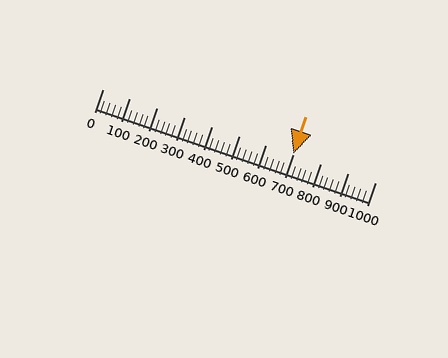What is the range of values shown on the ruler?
The ruler shows values from 0 to 1000.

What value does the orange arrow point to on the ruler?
The orange arrow points to approximately 700.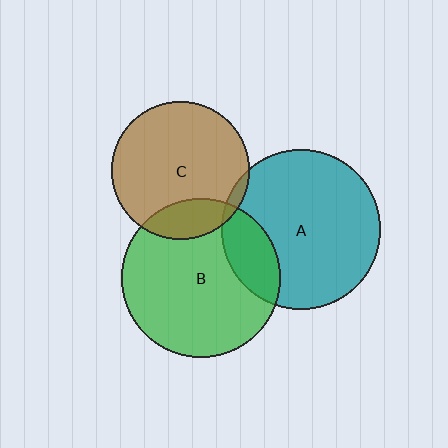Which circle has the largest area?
Circle A (teal).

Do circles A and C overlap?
Yes.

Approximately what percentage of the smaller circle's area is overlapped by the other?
Approximately 5%.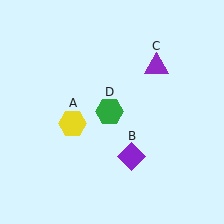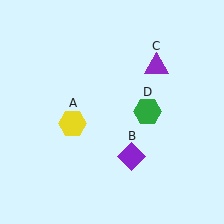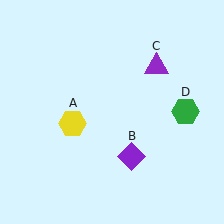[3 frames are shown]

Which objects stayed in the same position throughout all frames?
Yellow hexagon (object A) and purple diamond (object B) and purple triangle (object C) remained stationary.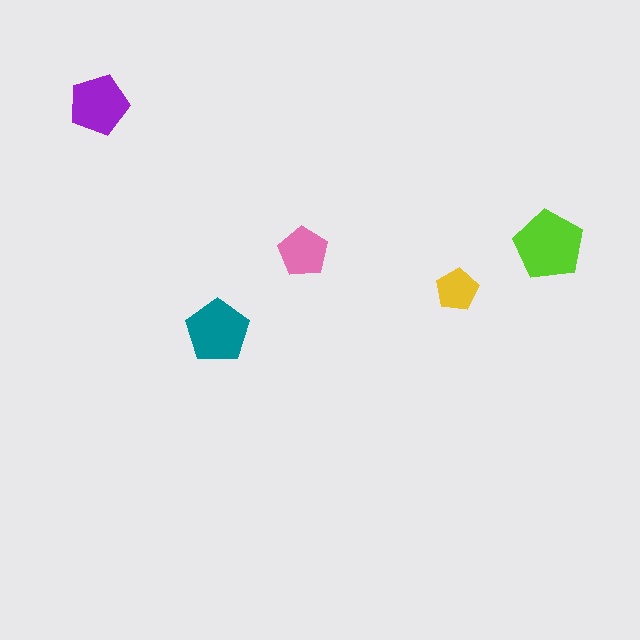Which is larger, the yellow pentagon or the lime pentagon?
The lime one.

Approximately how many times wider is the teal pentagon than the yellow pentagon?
About 1.5 times wider.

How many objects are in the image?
There are 5 objects in the image.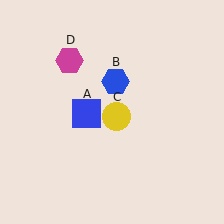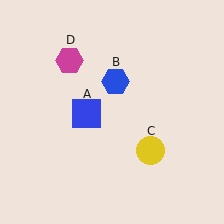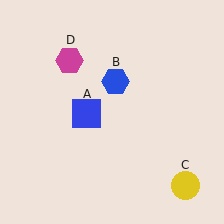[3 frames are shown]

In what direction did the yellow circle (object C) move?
The yellow circle (object C) moved down and to the right.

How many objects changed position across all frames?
1 object changed position: yellow circle (object C).